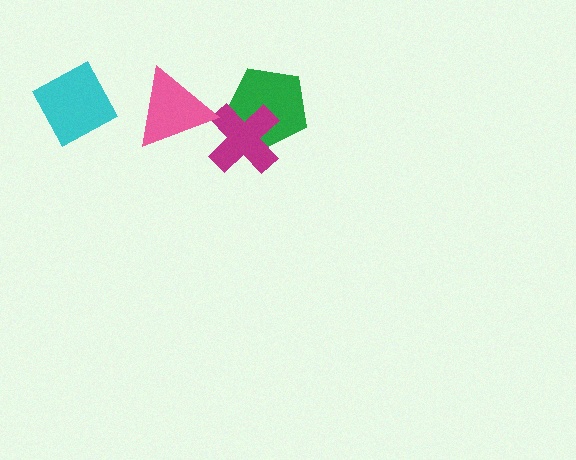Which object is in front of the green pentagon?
The magenta cross is in front of the green pentagon.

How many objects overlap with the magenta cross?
2 objects overlap with the magenta cross.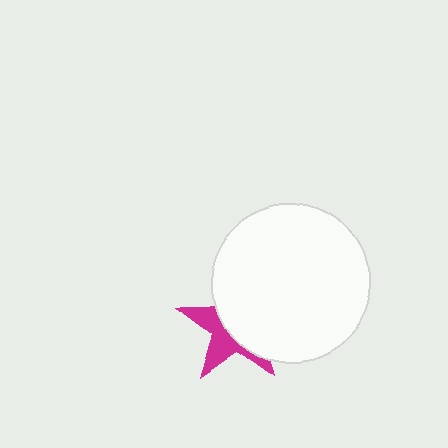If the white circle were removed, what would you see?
You would see the complete magenta star.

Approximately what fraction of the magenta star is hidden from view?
Roughly 60% of the magenta star is hidden behind the white circle.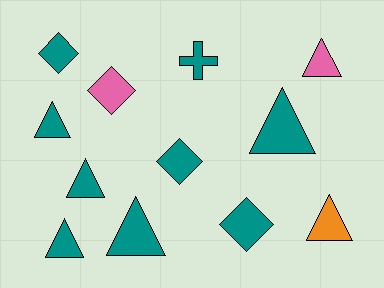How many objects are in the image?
There are 12 objects.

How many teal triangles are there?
There are 5 teal triangles.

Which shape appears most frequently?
Triangle, with 7 objects.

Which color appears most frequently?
Teal, with 9 objects.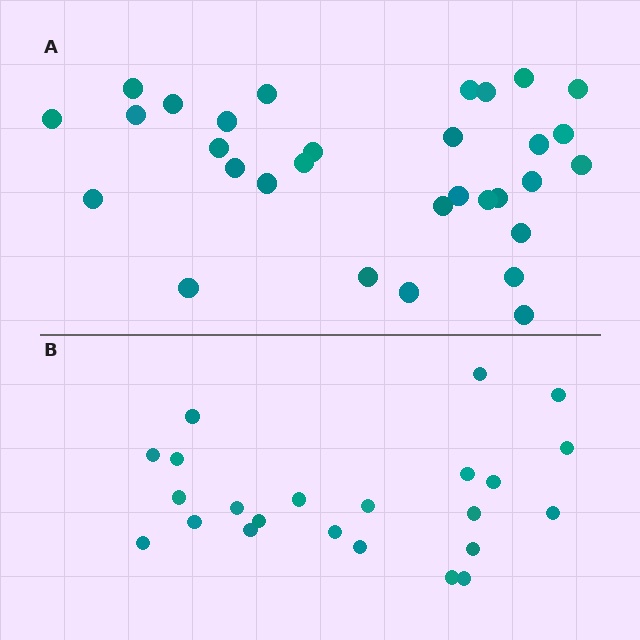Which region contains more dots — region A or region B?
Region A (the top region) has more dots.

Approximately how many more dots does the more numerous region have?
Region A has roughly 8 or so more dots than region B.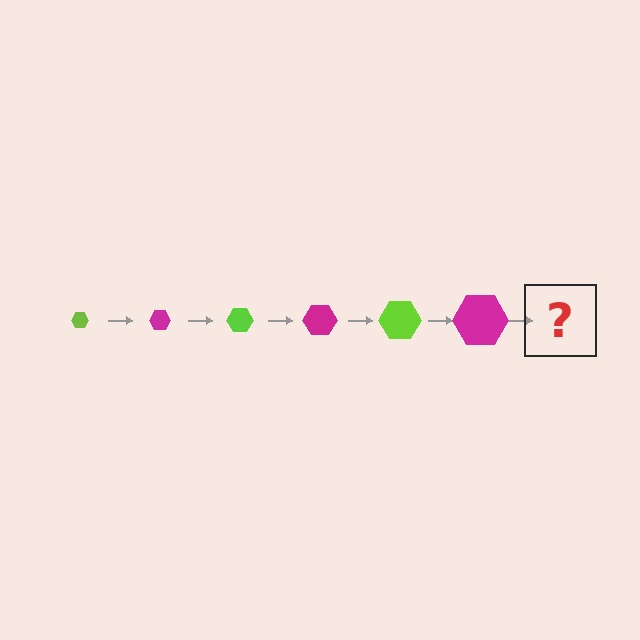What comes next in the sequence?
The next element should be a lime hexagon, larger than the previous one.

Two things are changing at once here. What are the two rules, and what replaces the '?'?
The two rules are that the hexagon grows larger each step and the color cycles through lime and magenta. The '?' should be a lime hexagon, larger than the previous one.